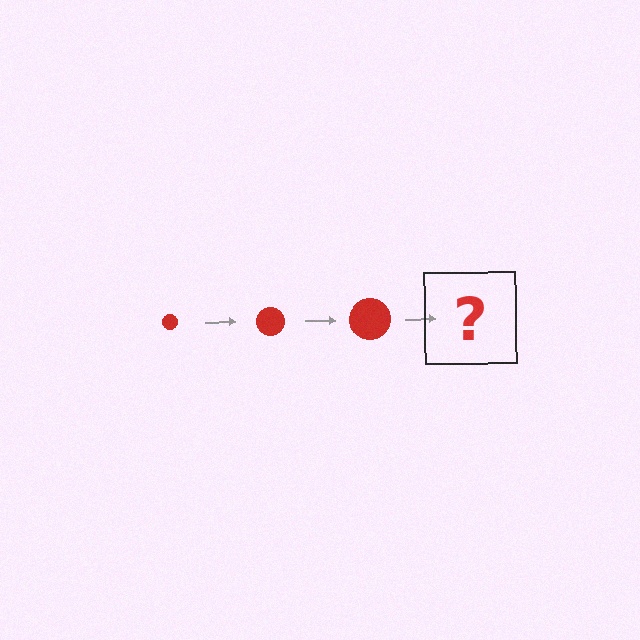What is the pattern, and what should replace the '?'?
The pattern is that the circle gets progressively larger each step. The '?' should be a red circle, larger than the previous one.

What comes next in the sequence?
The next element should be a red circle, larger than the previous one.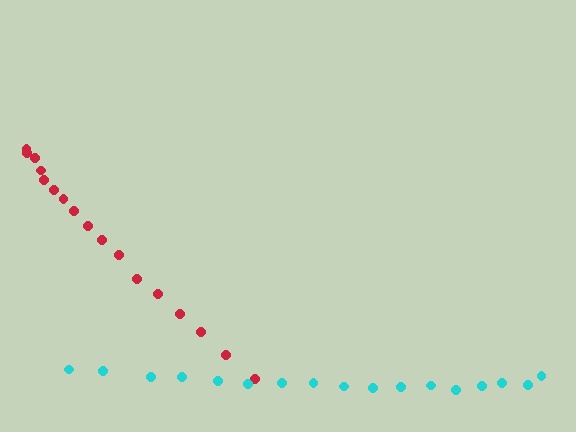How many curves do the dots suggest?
There are 2 distinct paths.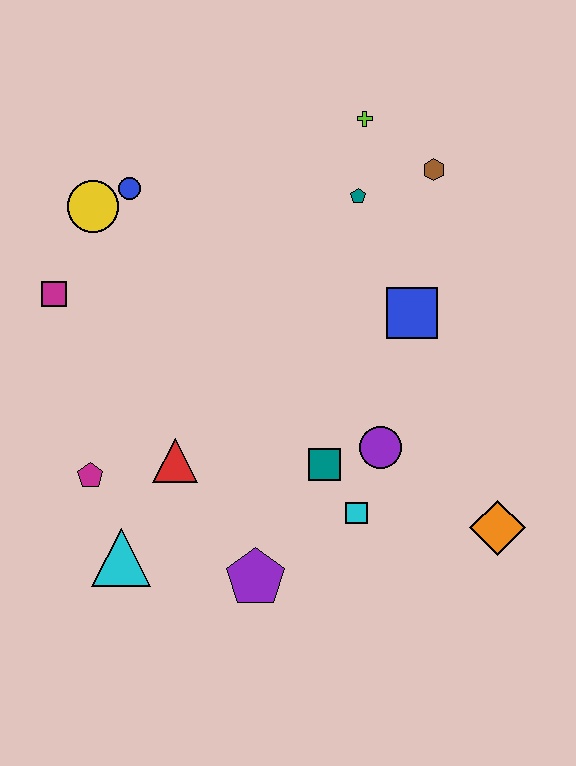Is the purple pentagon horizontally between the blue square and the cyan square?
No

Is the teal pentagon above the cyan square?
Yes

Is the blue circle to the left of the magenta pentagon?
No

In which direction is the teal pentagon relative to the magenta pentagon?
The teal pentagon is above the magenta pentagon.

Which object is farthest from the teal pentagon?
The cyan triangle is farthest from the teal pentagon.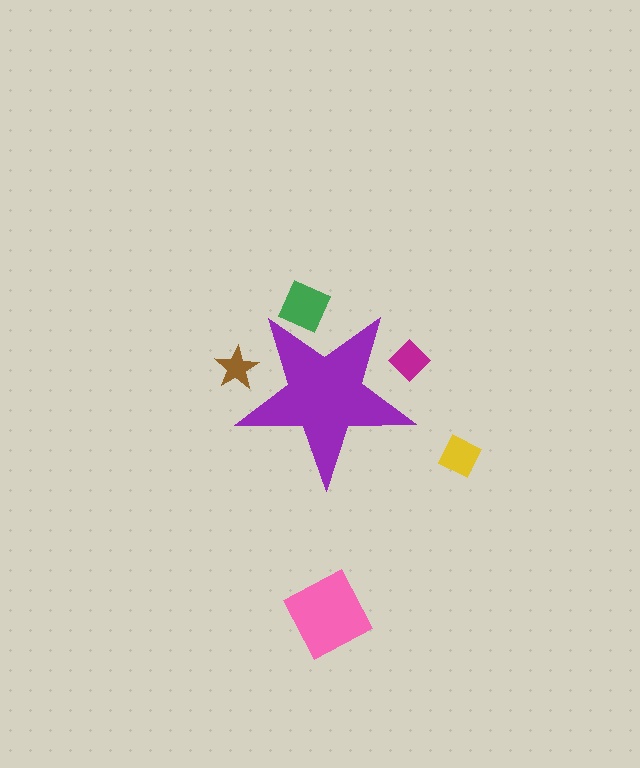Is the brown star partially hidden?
Yes, the brown star is partially hidden behind the purple star.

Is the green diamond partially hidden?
Yes, the green diamond is partially hidden behind the purple star.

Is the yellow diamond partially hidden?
No, the yellow diamond is fully visible.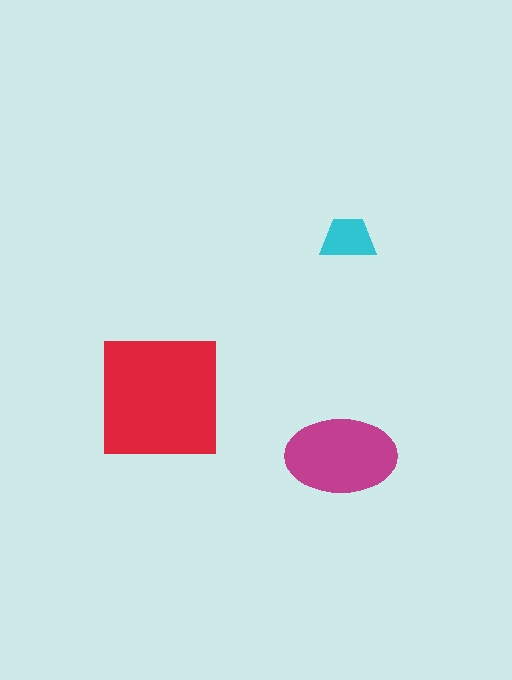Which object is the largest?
The red square.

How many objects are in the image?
There are 3 objects in the image.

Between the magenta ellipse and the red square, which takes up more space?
The red square.